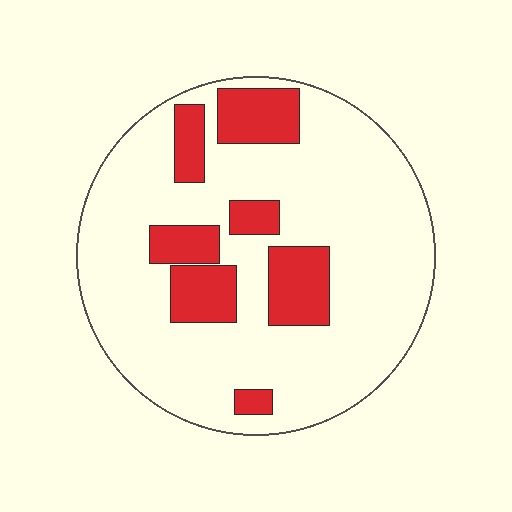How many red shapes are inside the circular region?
7.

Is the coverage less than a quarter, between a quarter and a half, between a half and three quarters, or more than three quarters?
Less than a quarter.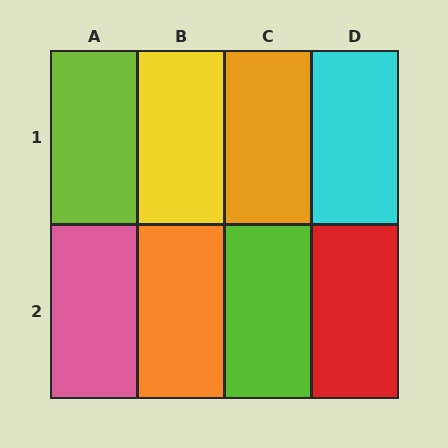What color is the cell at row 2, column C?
Lime.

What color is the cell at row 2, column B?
Orange.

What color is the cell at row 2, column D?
Red.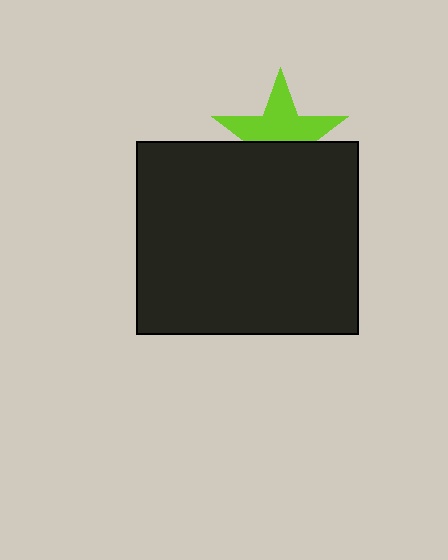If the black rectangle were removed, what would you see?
You would see the complete lime star.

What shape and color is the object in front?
The object in front is a black rectangle.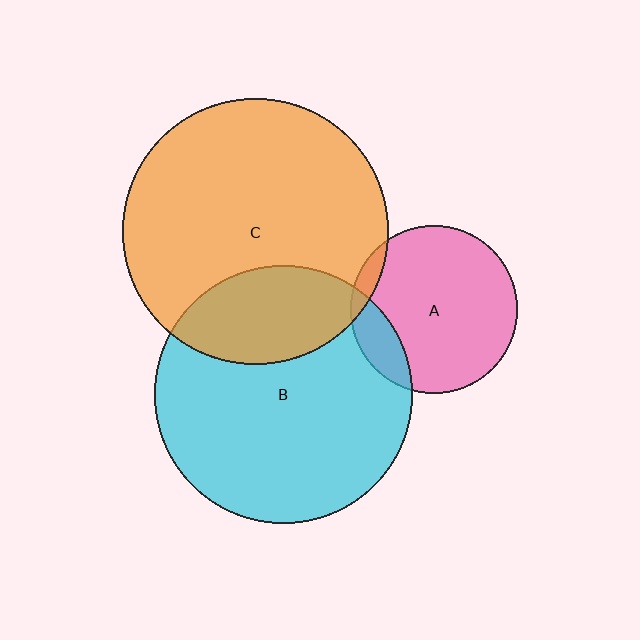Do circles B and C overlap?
Yes.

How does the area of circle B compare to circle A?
Approximately 2.4 times.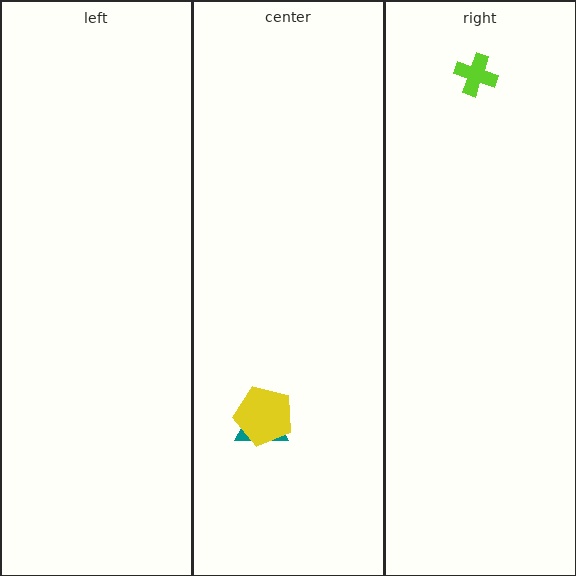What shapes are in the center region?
The teal triangle, the yellow pentagon.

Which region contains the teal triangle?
The center region.